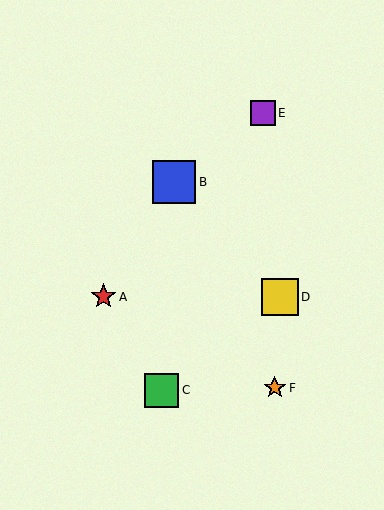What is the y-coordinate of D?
Object D is at y≈297.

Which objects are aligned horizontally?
Objects A, D are aligned horizontally.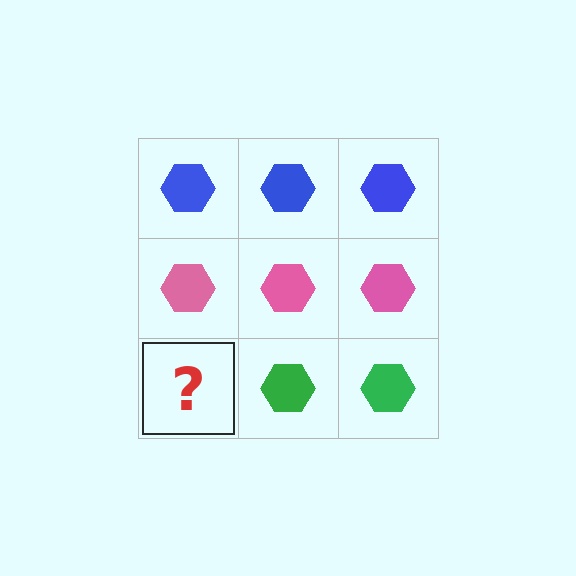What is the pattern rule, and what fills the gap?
The rule is that each row has a consistent color. The gap should be filled with a green hexagon.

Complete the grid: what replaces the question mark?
The question mark should be replaced with a green hexagon.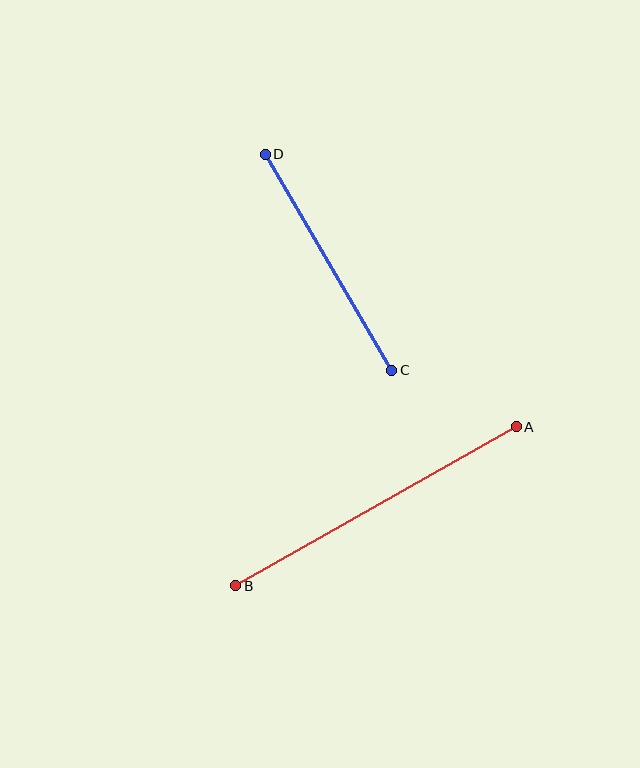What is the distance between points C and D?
The distance is approximately 250 pixels.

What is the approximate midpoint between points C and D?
The midpoint is at approximately (328, 262) pixels.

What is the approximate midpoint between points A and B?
The midpoint is at approximately (376, 506) pixels.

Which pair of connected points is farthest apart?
Points A and B are farthest apart.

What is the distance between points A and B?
The distance is approximately 323 pixels.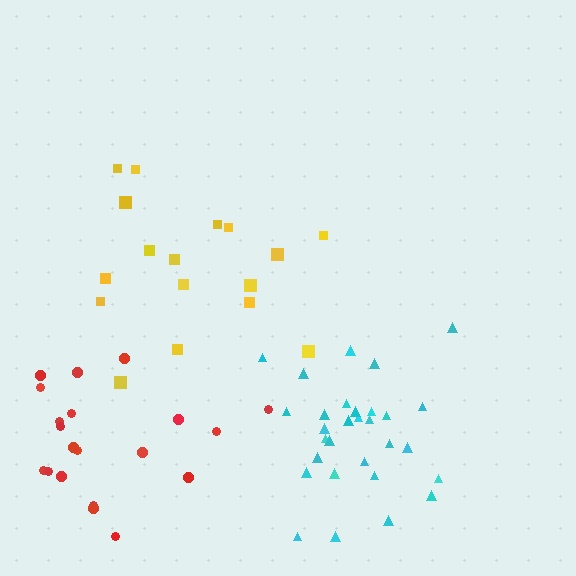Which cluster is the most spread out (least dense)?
Yellow.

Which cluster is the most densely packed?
Cyan.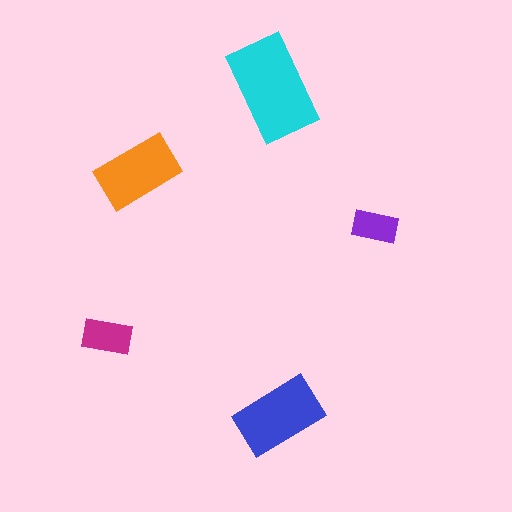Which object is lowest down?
The blue rectangle is bottommost.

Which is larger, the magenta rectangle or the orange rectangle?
The orange one.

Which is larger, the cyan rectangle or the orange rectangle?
The cyan one.